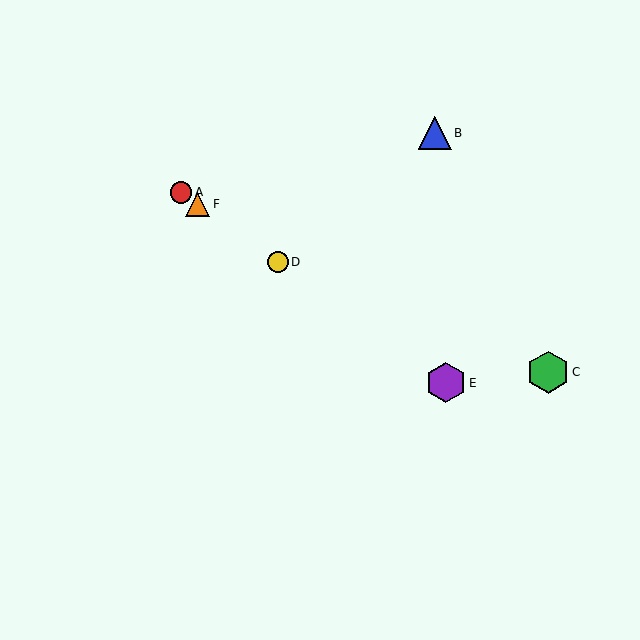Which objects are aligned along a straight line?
Objects A, D, E, F are aligned along a straight line.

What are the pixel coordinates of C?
Object C is at (548, 372).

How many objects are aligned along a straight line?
4 objects (A, D, E, F) are aligned along a straight line.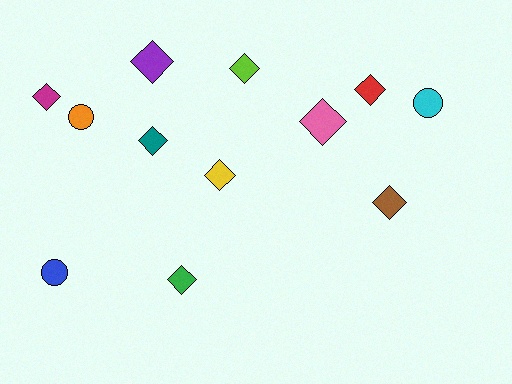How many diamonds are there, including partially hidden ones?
There are 9 diamonds.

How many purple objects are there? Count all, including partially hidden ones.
There is 1 purple object.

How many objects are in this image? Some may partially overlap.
There are 12 objects.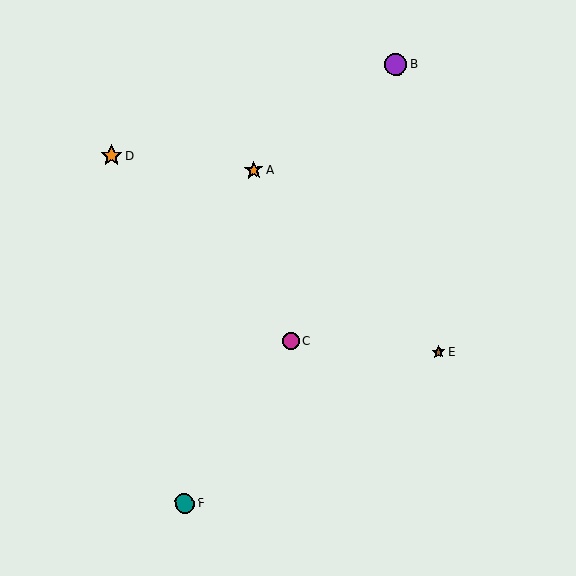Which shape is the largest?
The purple circle (labeled B) is the largest.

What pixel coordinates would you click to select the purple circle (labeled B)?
Click at (396, 64) to select the purple circle B.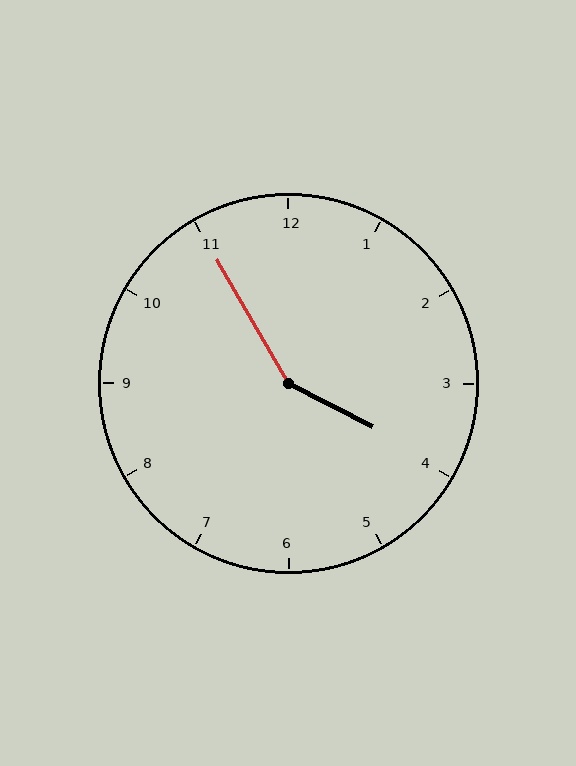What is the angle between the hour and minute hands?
Approximately 148 degrees.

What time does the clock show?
3:55.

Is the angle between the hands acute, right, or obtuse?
It is obtuse.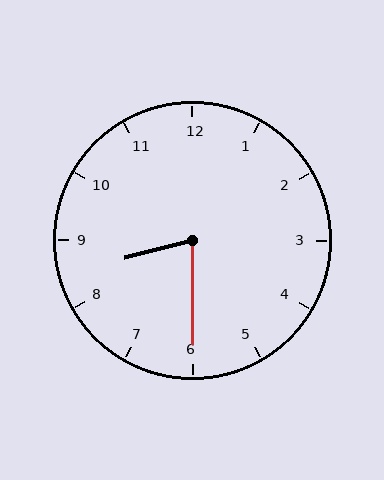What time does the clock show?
8:30.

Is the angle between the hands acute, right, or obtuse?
It is acute.